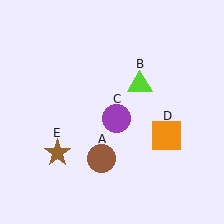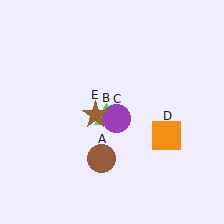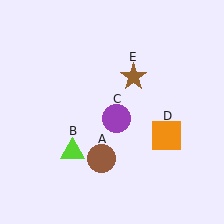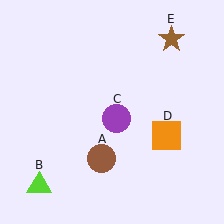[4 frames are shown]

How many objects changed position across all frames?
2 objects changed position: lime triangle (object B), brown star (object E).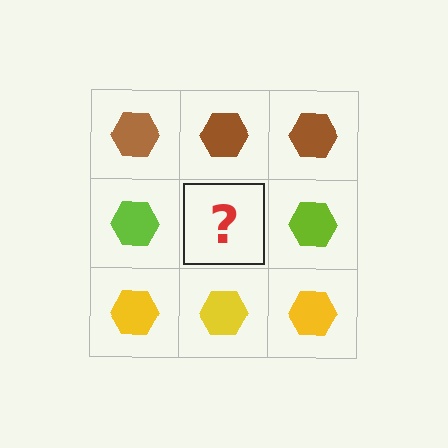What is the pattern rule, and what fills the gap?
The rule is that each row has a consistent color. The gap should be filled with a lime hexagon.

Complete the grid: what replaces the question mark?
The question mark should be replaced with a lime hexagon.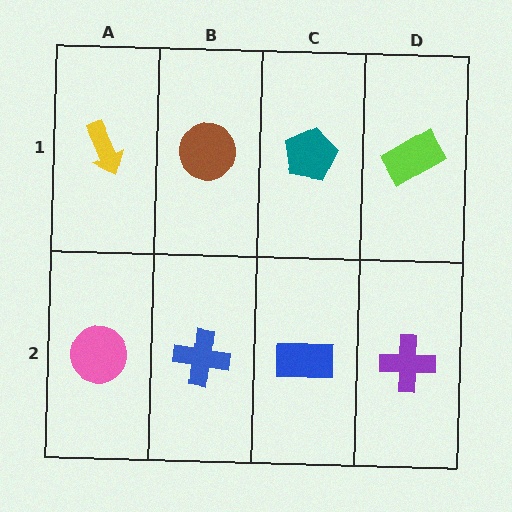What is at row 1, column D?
A lime rectangle.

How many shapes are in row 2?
4 shapes.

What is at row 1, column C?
A teal pentagon.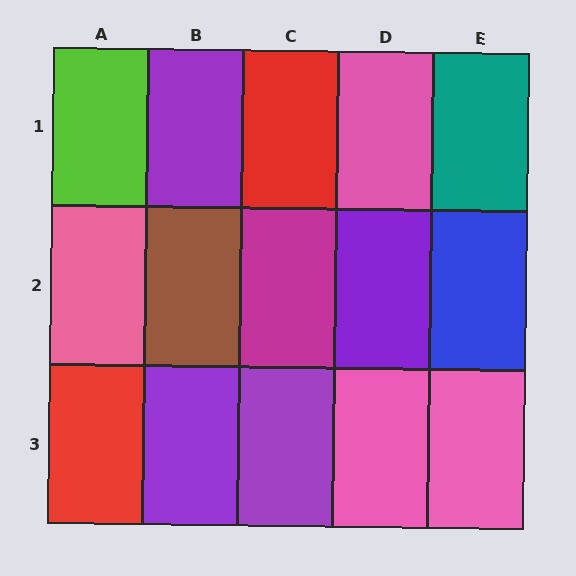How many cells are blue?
1 cell is blue.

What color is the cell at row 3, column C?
Purple.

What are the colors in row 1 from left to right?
Lime, purple, red, pink, teal.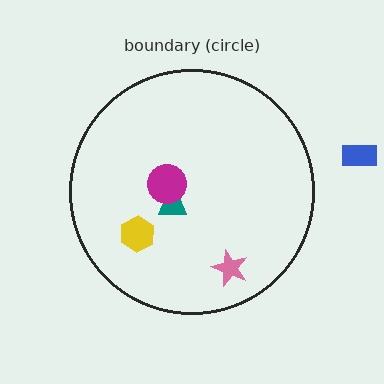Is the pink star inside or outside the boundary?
Inside.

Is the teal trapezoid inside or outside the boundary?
Inside.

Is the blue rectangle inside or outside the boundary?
Outside.